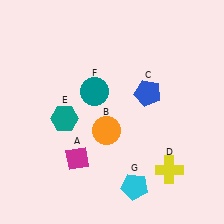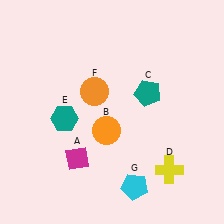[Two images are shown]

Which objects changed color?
C changed from blue to teal. F changed from teal to orange.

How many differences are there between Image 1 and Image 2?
There are 2 differences between the two images.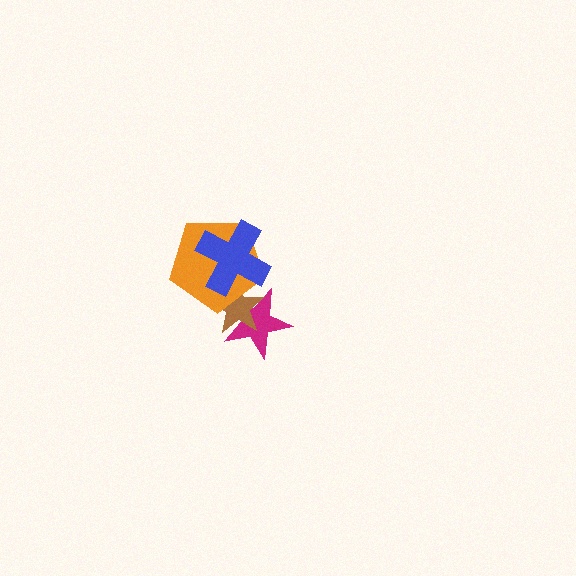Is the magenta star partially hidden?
Yes, it is partially covered by another shape.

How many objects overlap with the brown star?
3 objects overlap with the brown star.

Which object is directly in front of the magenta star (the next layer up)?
The brown star is directly in front of the magenta star.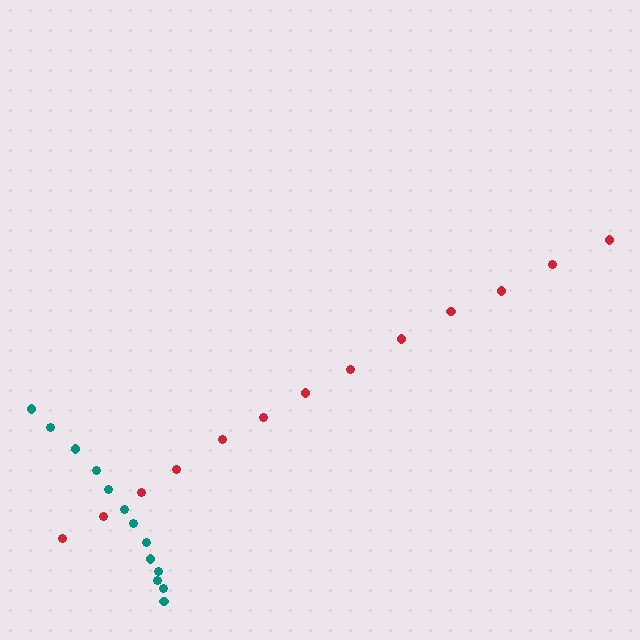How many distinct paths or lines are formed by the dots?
There are 2 distinct paths.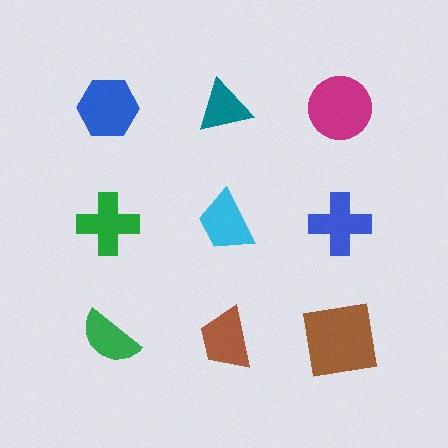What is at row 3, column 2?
A brown trapezoid.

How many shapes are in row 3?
3 shapes.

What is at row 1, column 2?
A teal triangle.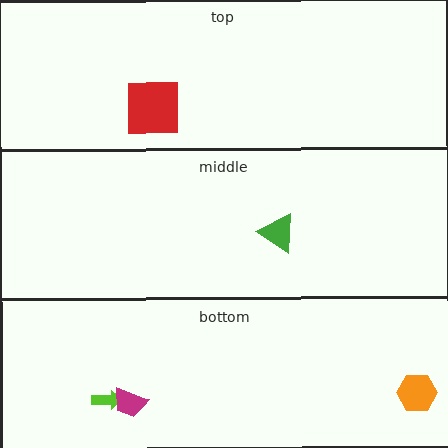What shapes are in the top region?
The red square.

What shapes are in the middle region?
The green triangle.